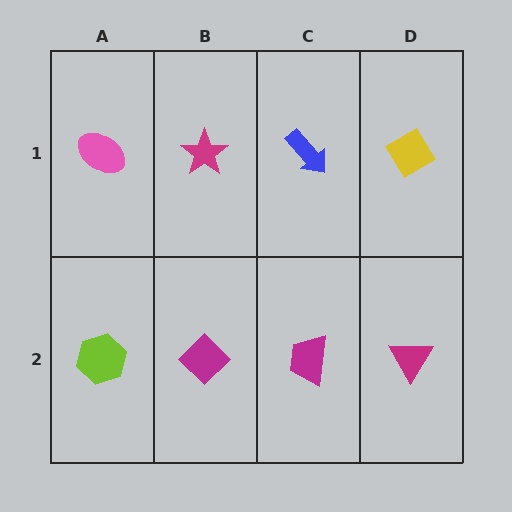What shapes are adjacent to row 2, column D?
A yellow diamond (row 1, column D), a magenta trapezoid (row 2, column C).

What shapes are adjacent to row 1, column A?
A lime hexagon (row 2, column A), a magenta star (row 1, column B).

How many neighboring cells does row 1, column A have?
2.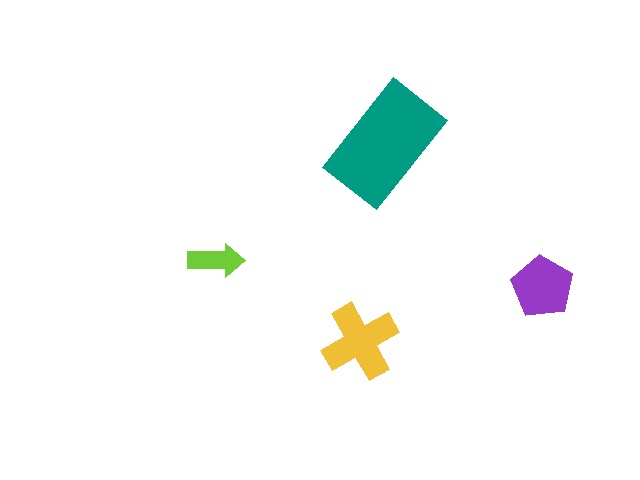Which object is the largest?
The teal rectangle.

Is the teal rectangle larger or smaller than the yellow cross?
Larger.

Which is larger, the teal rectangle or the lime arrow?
The teal rectangle.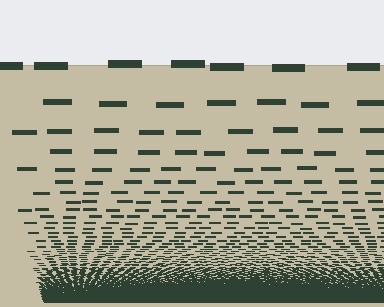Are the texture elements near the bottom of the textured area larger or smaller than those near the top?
Smaller. The gradient is inverted — elements near the bottom are smaller and denser.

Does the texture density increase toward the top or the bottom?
Density increases toward the bottom.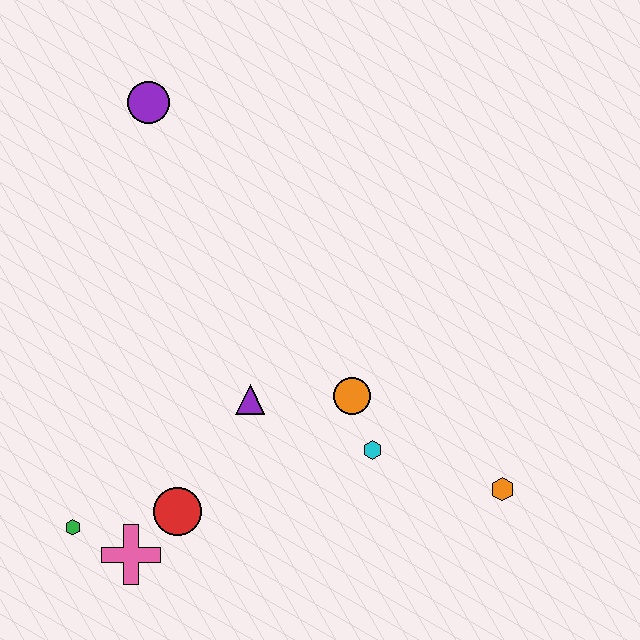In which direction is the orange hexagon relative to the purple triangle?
The orange hexagon is to the right of the purple triangle.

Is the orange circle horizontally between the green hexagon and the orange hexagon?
Yes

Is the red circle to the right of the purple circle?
Yes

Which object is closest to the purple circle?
The purple triangle is closest to the purple circle.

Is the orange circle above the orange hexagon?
Yes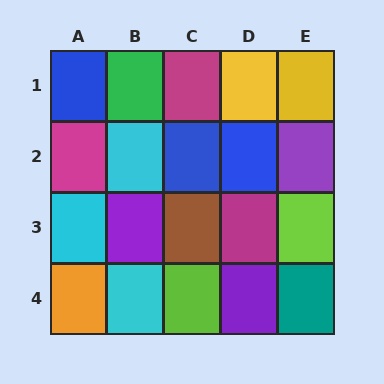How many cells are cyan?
3 cells are cyan.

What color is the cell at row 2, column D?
Blue.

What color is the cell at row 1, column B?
Green.